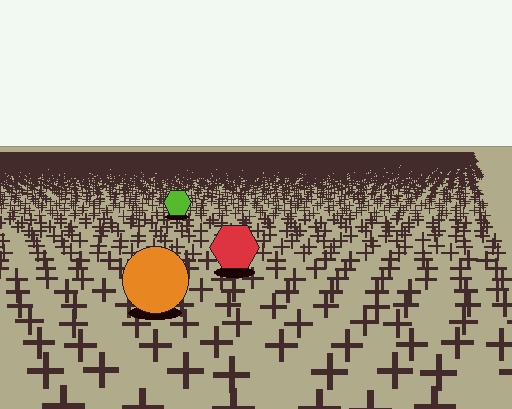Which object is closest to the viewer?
The orange circle is closest. The texture marks near it are larger and more spread out.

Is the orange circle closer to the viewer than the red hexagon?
Yes. The orange circle is closer — you can tell from the texture gradient: the ground texture is coarser near it.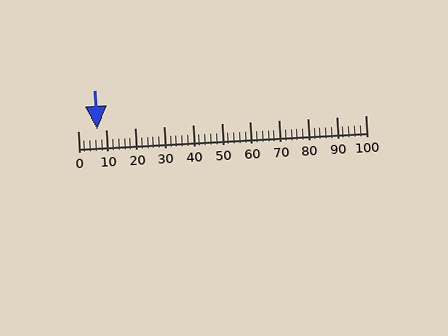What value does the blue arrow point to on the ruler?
The blue arrow points to approximately 7.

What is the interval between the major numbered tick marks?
The major tick marks are spaced 10 units apart.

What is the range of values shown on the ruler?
The ruler shows values from 0 to 100.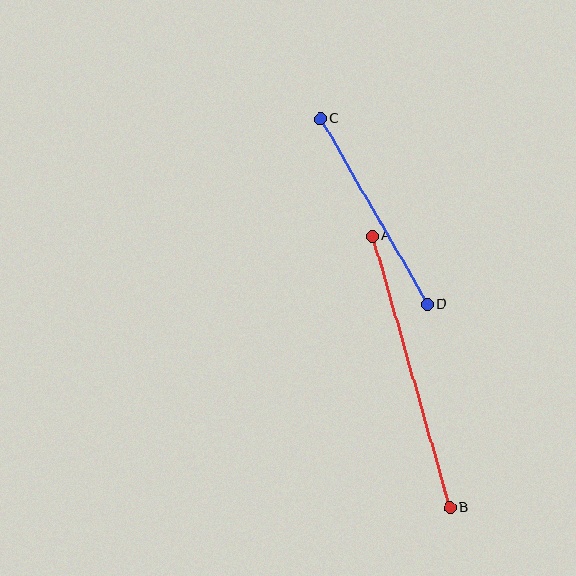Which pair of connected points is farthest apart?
Points A and B are farthest apart.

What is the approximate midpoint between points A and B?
The midpoint is at approximately (411, 372) pixels.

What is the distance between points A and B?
The distance is approximately 283 pixels.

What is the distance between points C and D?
The distance is approximately 214 pixels.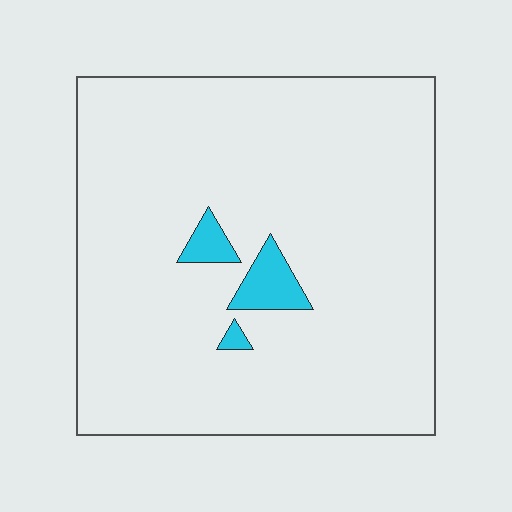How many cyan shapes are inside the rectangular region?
3.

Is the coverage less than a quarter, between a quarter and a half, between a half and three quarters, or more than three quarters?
Less than a quarter.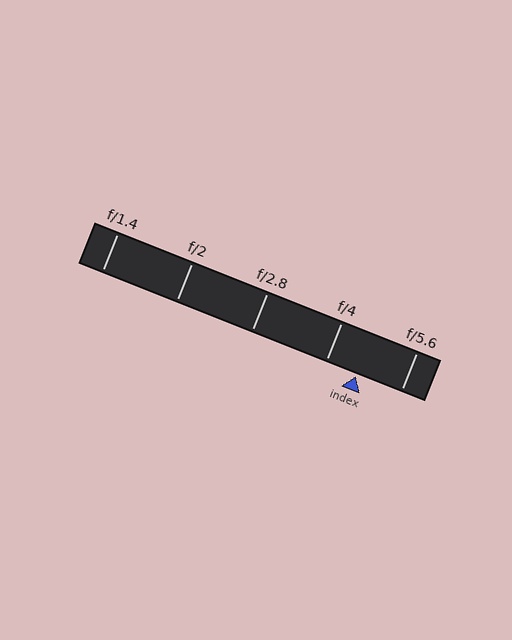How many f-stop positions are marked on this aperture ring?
There are 5 f-stop positions marked.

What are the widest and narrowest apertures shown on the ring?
The widest aperture shown is f/1.4 and the narrowest is f/5.6.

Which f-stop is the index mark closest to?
The index mark is closest to f/4.